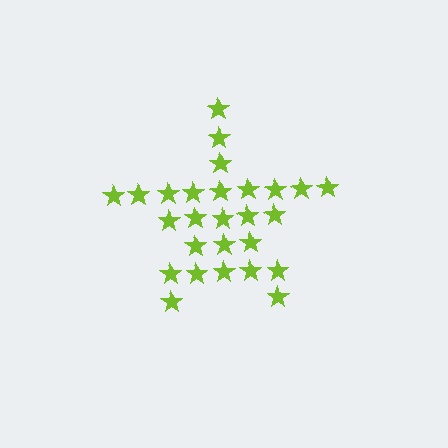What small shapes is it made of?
It is made of small stars.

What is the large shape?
The large shape is a star.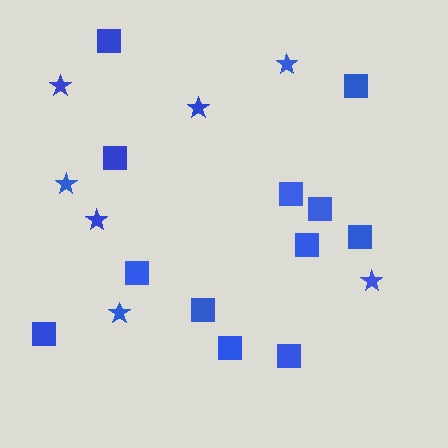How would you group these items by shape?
There are 2 groups: one group of stars (7) and one group of squares (12).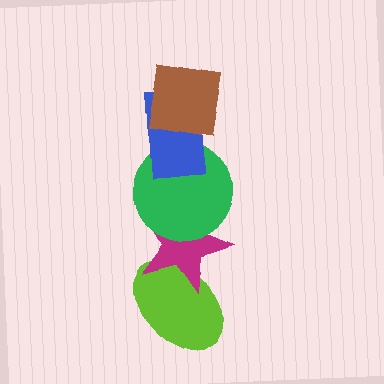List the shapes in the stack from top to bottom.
From top to bottom: the brown square, the blue rectangle, the green circle, the magenta star, the lime ellipse.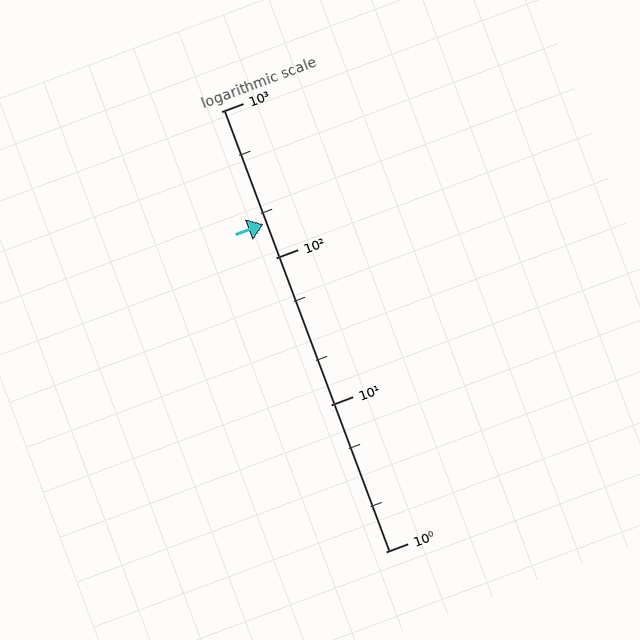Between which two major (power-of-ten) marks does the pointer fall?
The pointer is between 100 and 1000.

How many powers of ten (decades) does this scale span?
The scale spans 3 decades, from 1 to 1000.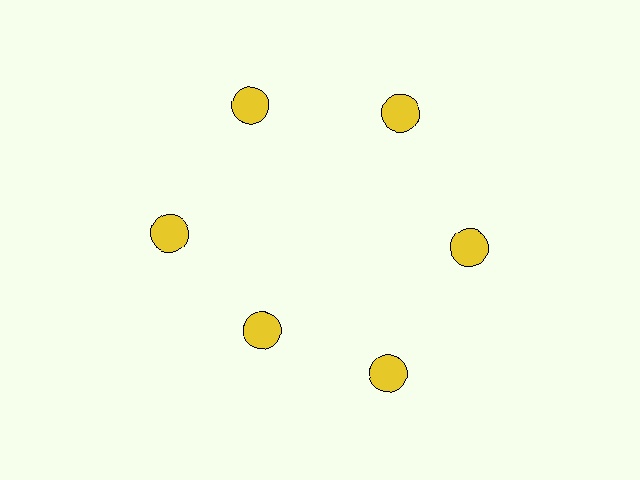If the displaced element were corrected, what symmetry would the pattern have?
It would have 6-fold rotational symmetry — the pattern would map onto itself every 60 degrees.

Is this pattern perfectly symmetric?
No. The 6 yellow circles are arranged in a ring, but one element near the 7 o'clock position is pulled inward toward the center, breaking the 6-fold rotational symmetry.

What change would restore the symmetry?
The symmetry would be restored by moving it outward, back onto the ring so that all 6 circles sit at equal angles and equal distance from the center.